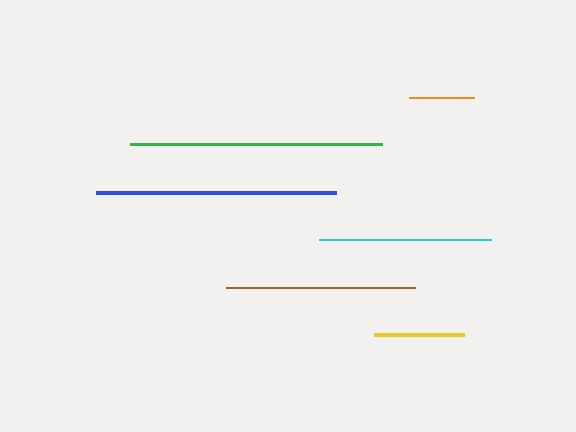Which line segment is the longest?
The green line is the longest at approximately 253 pixels.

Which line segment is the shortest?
The orange line is the shortest at approximately 65 pixels.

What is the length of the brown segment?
The brown segment is approximately 189 pixels long.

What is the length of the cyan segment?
The cyan segment is approximately 172 pixels long.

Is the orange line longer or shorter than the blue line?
The blue line is longer than the orange line.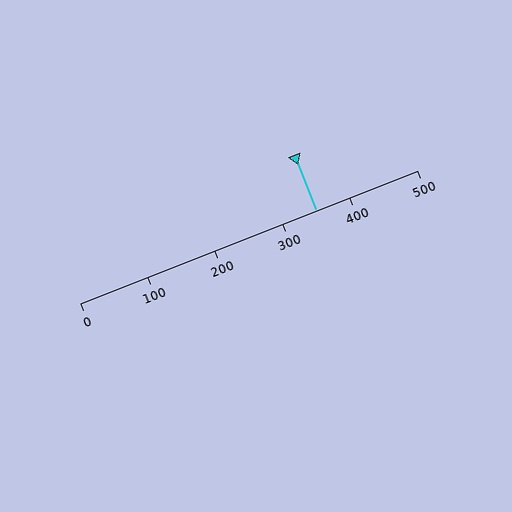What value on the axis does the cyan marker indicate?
The marker indicates approximately 350.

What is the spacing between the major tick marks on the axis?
The major ticks are spaced 100 apart.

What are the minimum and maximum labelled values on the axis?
The axis runs from 0 to 500.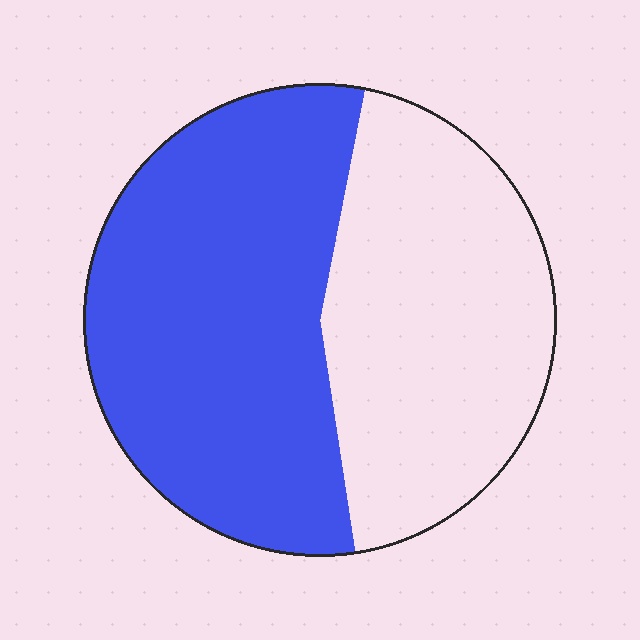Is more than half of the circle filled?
Yes.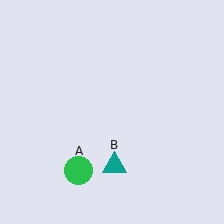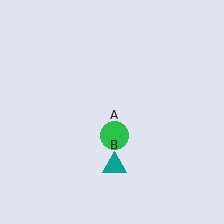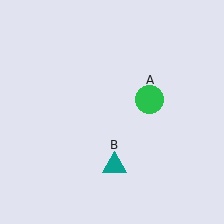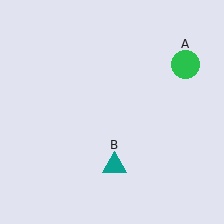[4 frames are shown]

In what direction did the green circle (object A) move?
The green circle (object A) moved up and to the right.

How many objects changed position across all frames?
1 object changed position: green circle (object A).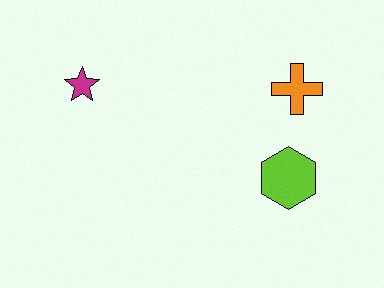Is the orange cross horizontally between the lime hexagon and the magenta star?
No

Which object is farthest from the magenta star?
The lime hexagon is farthest from the magenta star.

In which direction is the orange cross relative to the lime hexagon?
The orange cross is above the lime hexagon.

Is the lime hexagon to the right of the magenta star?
Yes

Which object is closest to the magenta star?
The orange cross is closest to the magenta star.